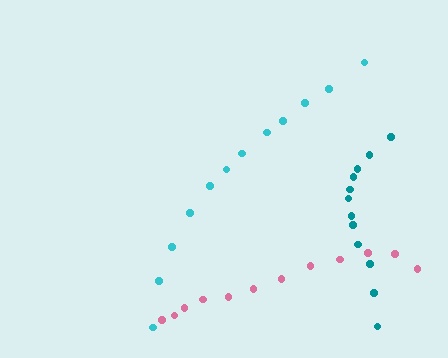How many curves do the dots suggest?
There are 3 distinct paths.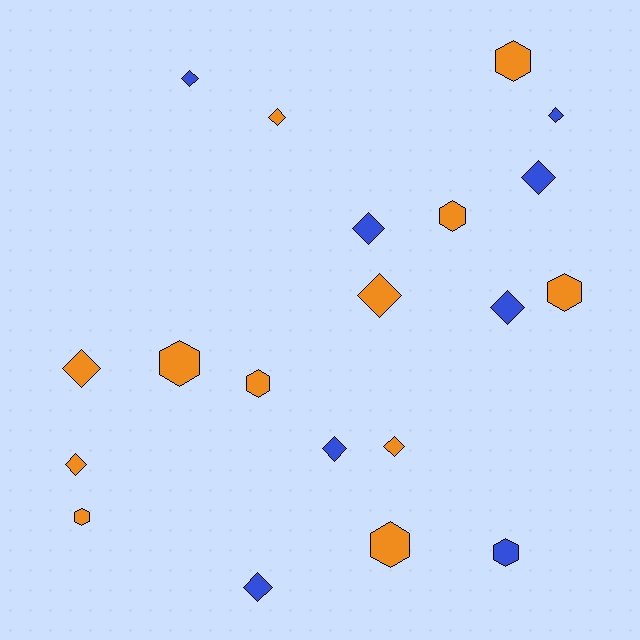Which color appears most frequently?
Orange, with 12 objects.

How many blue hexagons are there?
There is 1 blue hexagon.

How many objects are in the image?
There are 20 objects.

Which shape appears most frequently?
Diamond, with 12 objects.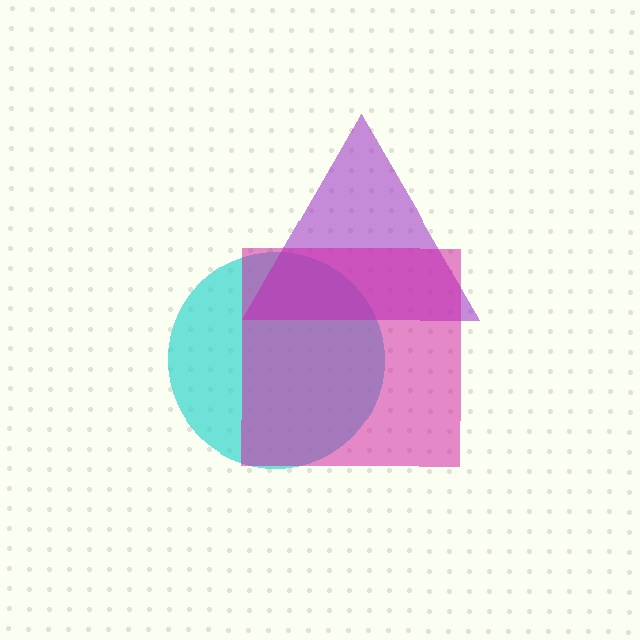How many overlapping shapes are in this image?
There are 3 overlapping shapes in the image.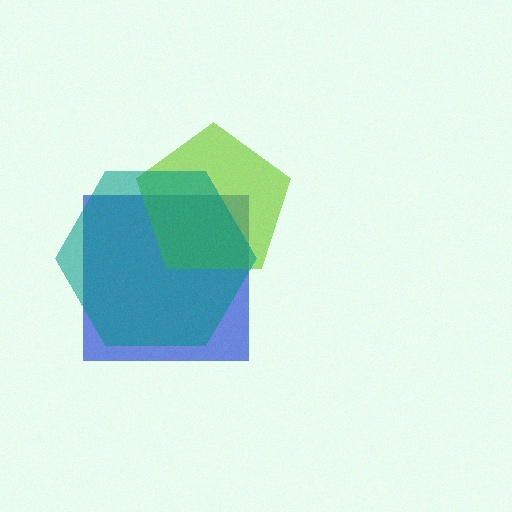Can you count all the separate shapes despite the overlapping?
Yes, there are 3 separate shapes.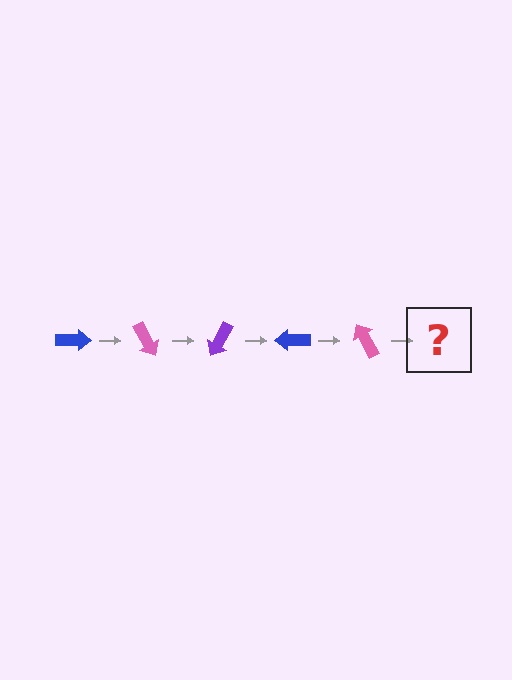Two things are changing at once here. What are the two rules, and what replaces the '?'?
The two rules are that it rotates 60 degrees each step and the color cycles through blue, pink, and purple. The '?' should be a purple arrow, rotated 300 degrees from the start.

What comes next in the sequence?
The next element should be a purple arrow, rotated 300 degrees from the start.